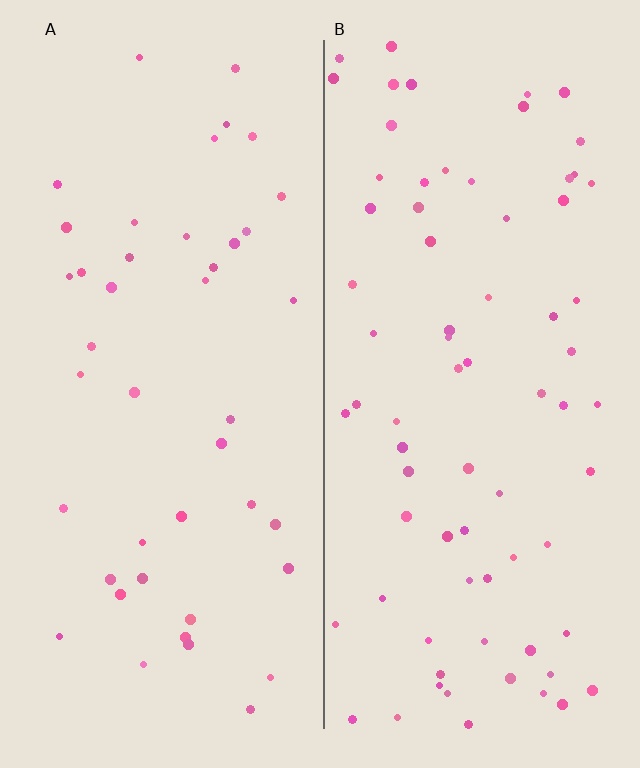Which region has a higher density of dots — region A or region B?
B (the right).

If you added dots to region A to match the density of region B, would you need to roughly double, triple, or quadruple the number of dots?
Approximately double.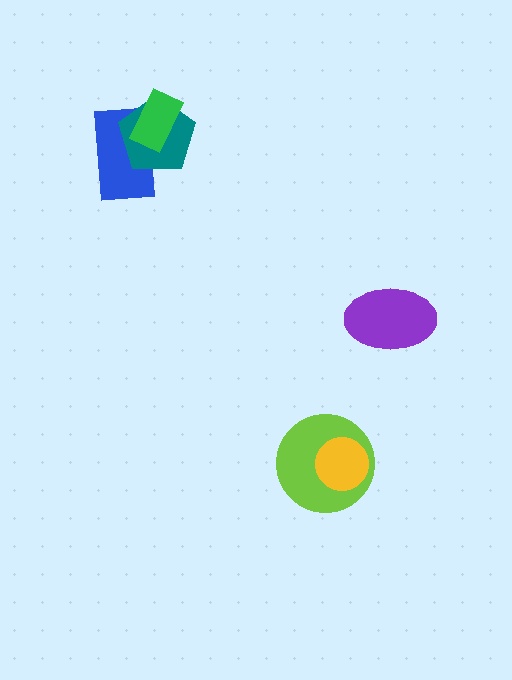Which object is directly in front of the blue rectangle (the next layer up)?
The teal pentagon is directly in front of the blue rectangle.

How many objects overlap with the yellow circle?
1 object overlaps with the yellow circle.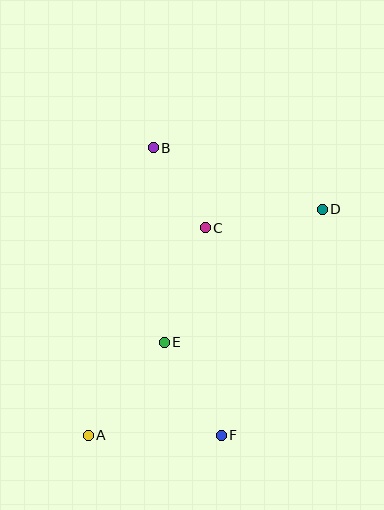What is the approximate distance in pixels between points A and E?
The distance between A and E is approximately 120 pixels.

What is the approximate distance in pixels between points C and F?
The distance between C and F is approximately 208 pixels.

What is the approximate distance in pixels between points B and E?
The distance between B and E is approximately 195 pixels.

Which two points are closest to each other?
Points B and C are closest to each other.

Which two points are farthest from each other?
Points A and D are farthest from each other.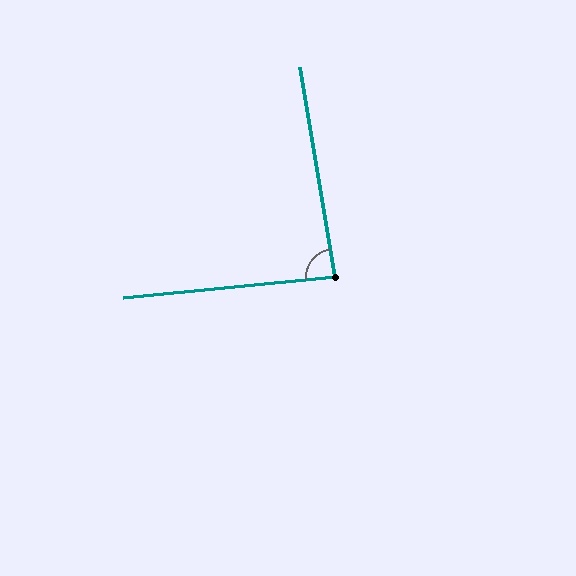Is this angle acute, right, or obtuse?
It is approximately a right angle.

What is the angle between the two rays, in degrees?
Approximately 86 degrees.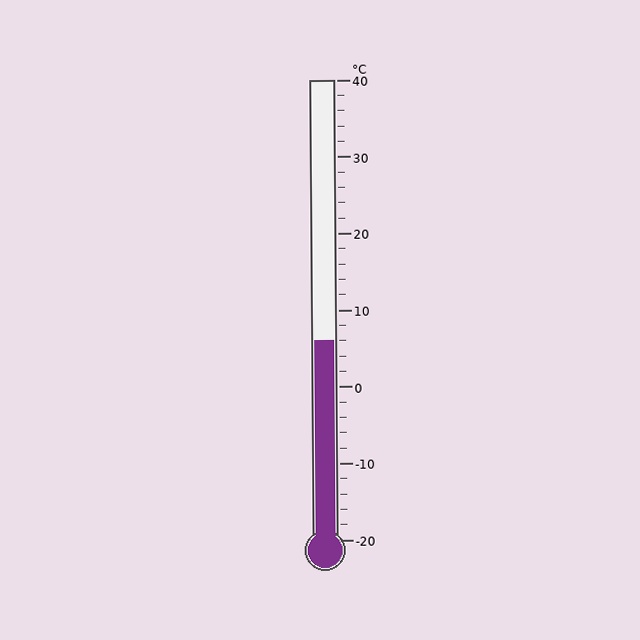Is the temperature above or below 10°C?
The temperature is below 10°C.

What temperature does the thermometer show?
The thermometer shows approximately 6°C.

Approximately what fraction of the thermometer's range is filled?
The thermometer is filled to approximately 45% of its range.